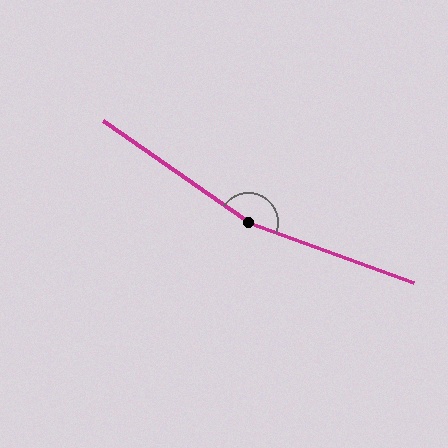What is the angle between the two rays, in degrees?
Approximately 165 degrees.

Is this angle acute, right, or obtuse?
It is obtuse.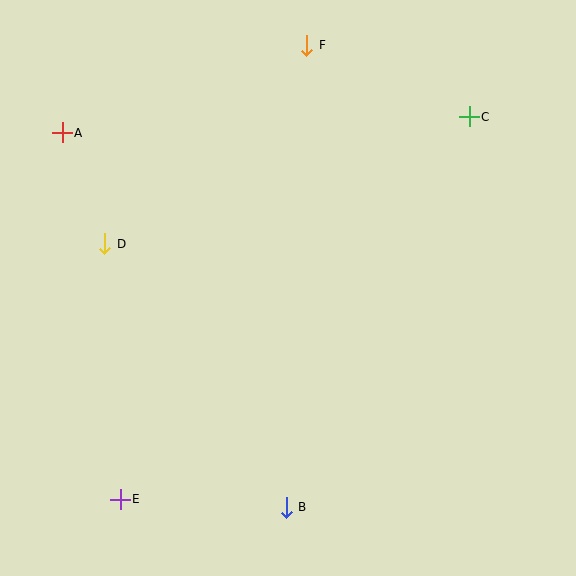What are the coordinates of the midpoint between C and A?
The midpoint between C and A is at (266, 125).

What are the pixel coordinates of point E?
Point E is at (120, 499).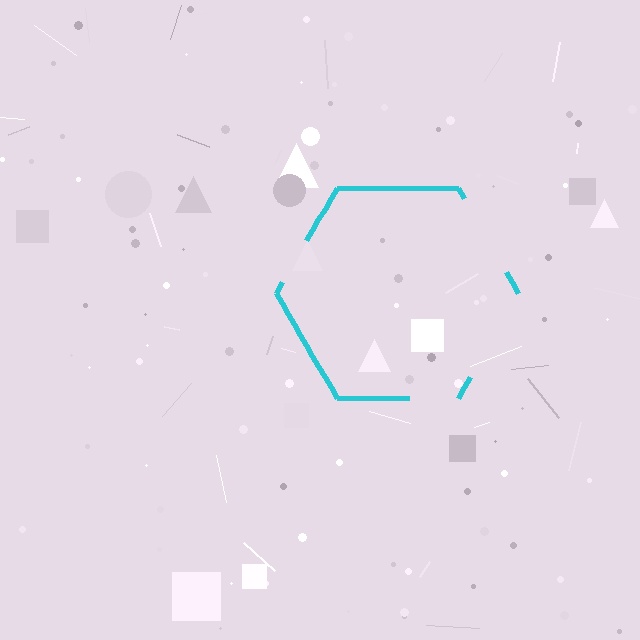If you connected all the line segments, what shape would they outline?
They would outline a hexagon.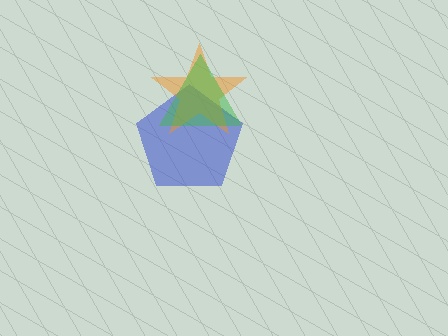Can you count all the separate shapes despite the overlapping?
Yes, there are 3 separate shapes.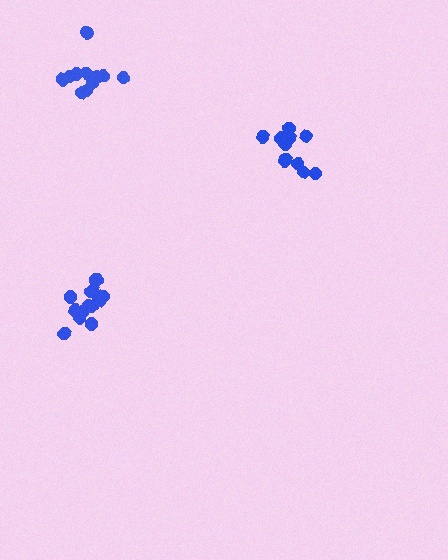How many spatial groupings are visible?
There are 3 spatial groupings.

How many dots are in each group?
Group 1: 12 dots, Group 2: 14 dots, Group 3: 11 dots (37 total).